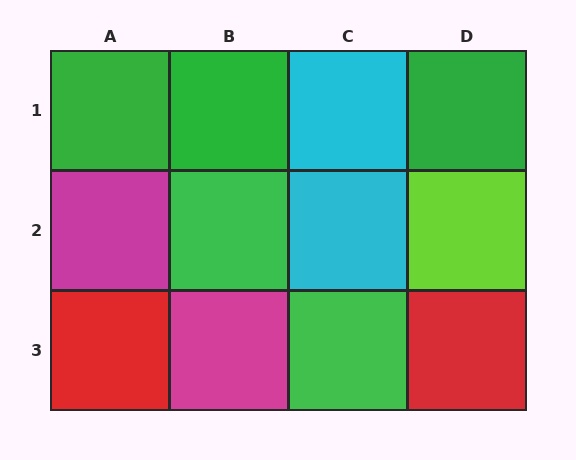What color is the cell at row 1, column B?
Green.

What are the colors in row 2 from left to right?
Magenta, green, cyan, lime.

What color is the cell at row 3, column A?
Red.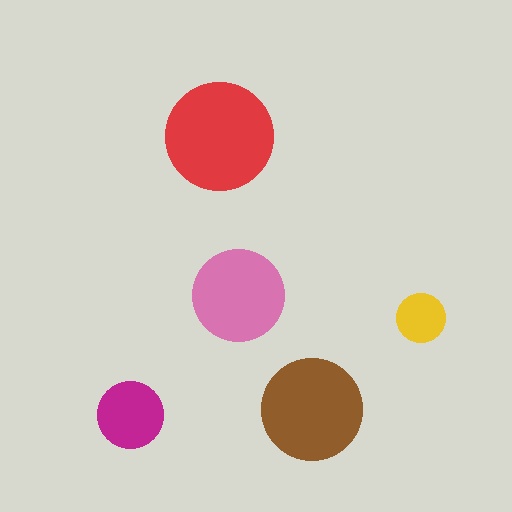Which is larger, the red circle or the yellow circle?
The red one.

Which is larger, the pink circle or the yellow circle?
The pink one.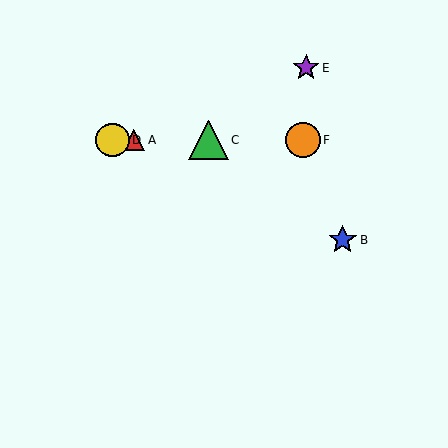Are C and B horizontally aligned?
No, C is at y≈140 and B is at y≈240.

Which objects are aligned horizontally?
Objects A, C, D, F are aligned horizontally.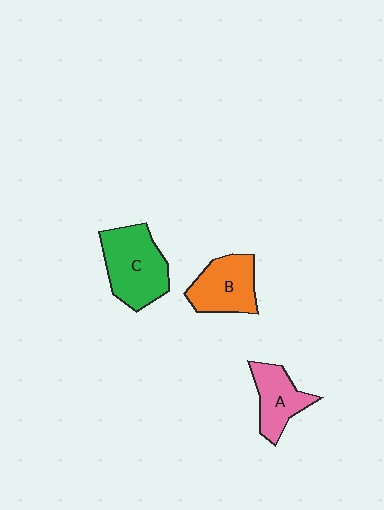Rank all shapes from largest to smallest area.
From largest to smallest: C (green), B (orange), A (pink).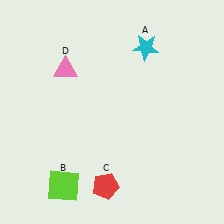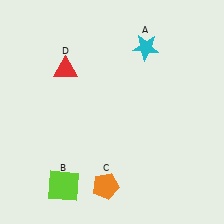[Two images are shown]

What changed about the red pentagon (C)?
In Image 1, C is red. In Image 2, it changed to orange.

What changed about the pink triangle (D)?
In Image 1, D is pink. In Image 2, it changed to red.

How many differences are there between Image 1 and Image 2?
There are 2 differences between the two images.